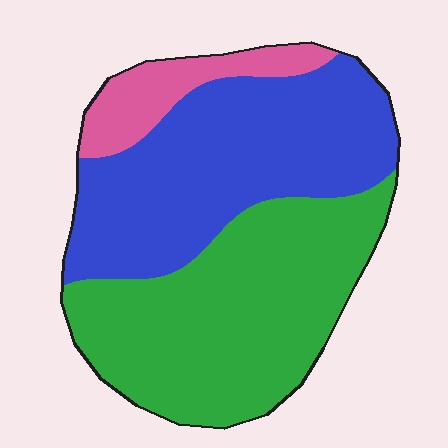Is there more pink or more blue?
Blue.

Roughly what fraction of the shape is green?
Green covers around 45% of the shape.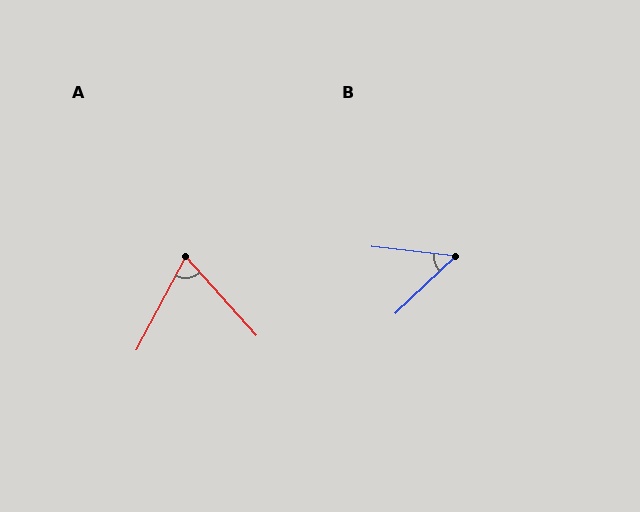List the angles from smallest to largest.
B (50°), A (70°).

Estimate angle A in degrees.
Approximately 70 degrees.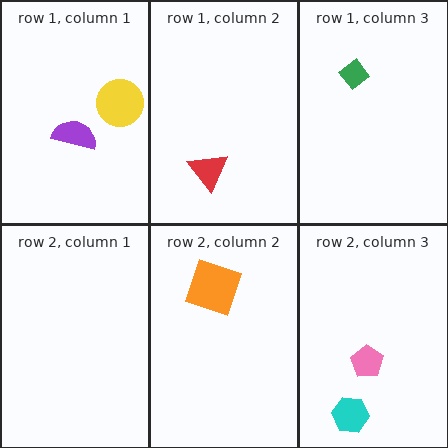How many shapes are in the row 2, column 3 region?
2.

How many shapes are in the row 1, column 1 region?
2.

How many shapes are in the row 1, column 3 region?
1.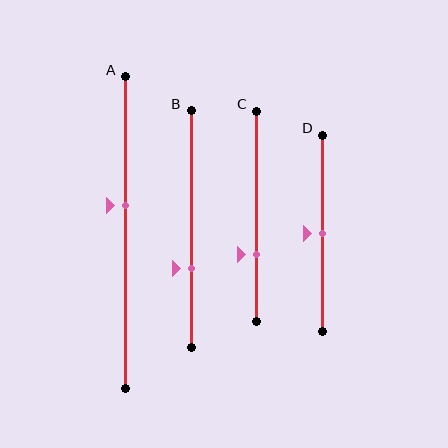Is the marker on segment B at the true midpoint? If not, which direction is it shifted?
No, the marker on segment B is shifted downward by about 17% of the segment length.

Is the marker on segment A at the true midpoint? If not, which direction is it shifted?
No, the marker on segment A is shifted upward by about 8% of the segment length.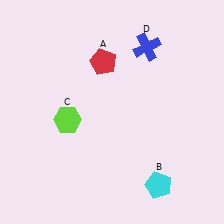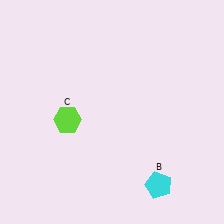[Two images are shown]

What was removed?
The blue cross (D), the red pentagon (A) were removed in Image 2.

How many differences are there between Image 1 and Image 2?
There are 2 differences between the two images.